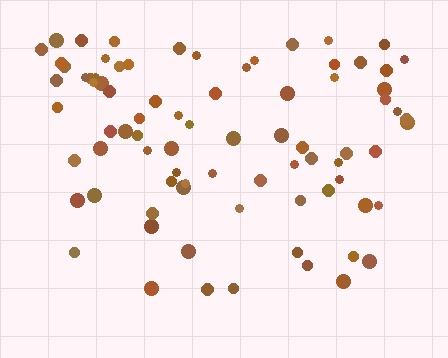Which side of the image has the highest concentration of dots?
The top.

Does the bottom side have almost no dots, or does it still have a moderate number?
Still a moderate number, just noticeably fewer than the top.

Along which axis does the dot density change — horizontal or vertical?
Vertical.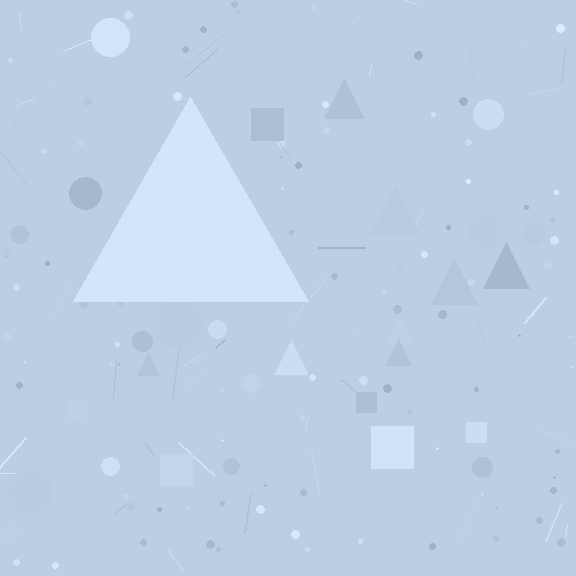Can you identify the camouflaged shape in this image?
The camouflaged shape is a triangle.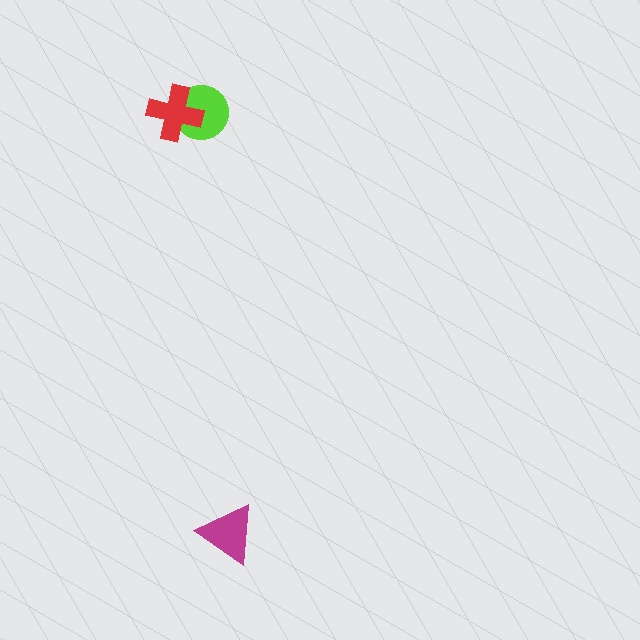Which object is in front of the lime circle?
The red cross is in front of the lime circle.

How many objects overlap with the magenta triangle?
0 objects overlap with the magenta triangle.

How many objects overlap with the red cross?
1 object overlaps with the red cross.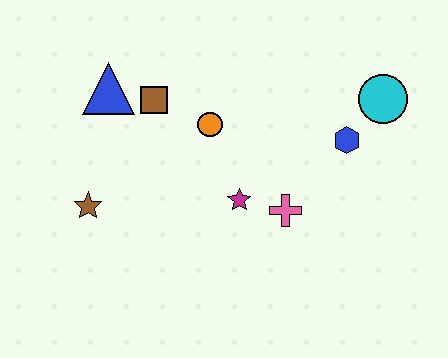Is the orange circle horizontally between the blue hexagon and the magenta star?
No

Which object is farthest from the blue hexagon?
The brown star is farthest from the blue hexagon.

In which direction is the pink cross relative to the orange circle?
The pink cross is below the orange circle.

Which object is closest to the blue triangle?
The brown square is closest to the blue triangle.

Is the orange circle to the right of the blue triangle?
Yes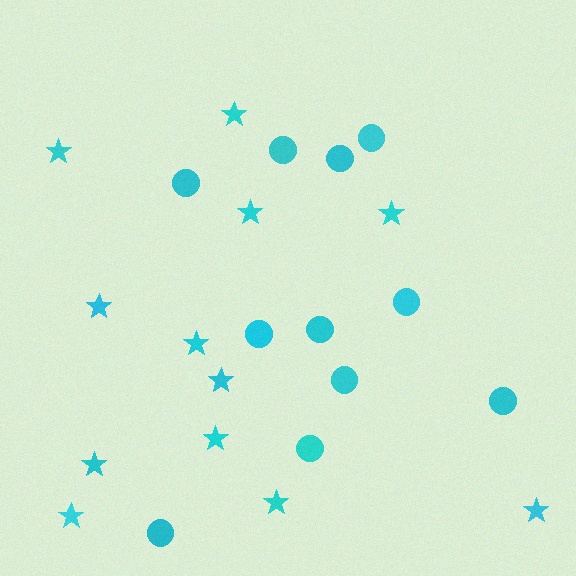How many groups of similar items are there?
There are 2 groups: one group of circles (11) and one group of stars (12).